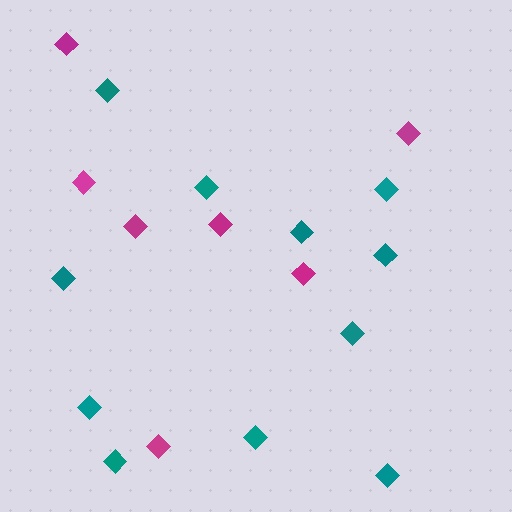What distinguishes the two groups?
There are 2 groups: one group of magenta diamonds (7) and one group of teal diamonds (11).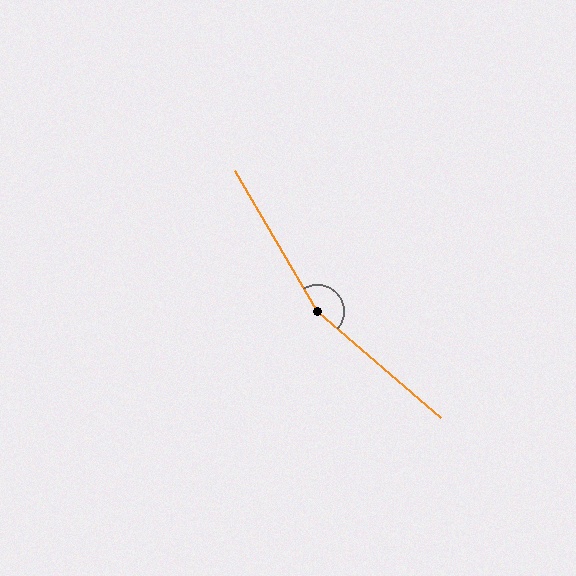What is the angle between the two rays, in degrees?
Approximately 161 degrees.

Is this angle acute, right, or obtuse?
It is obtuse.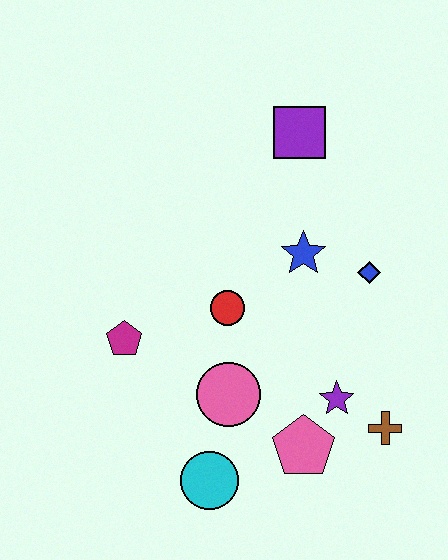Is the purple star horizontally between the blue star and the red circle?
No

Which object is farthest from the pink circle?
The purple square is farthest from the pink circle.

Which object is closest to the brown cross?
The purple star is closest to the brown cross.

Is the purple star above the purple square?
No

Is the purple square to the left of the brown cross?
Yes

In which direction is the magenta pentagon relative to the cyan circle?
The magenta pentagon is above the cyan circle.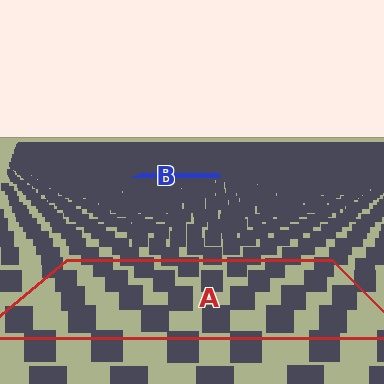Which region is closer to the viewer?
Region A is closer. The texture elements there are larger and more spread out.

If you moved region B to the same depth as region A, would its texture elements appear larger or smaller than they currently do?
They would appear larger. At a closer depth, the same texture elements are projected at a bigger on-screen size.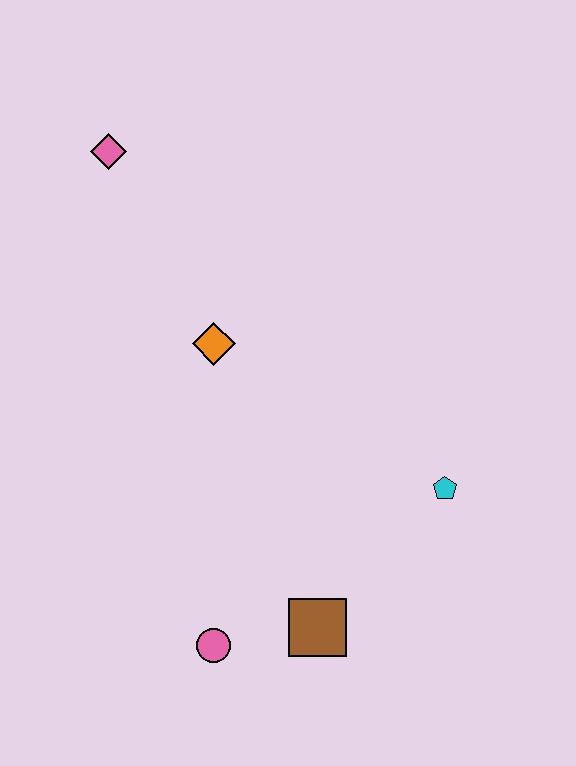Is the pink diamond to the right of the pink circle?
No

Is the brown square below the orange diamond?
Yes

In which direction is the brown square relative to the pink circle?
The brown square is to the right of the pink circle.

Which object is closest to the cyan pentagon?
The brown square is closest to the cyan pentagon.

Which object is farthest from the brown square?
The pink diamond is farthest from the brown square.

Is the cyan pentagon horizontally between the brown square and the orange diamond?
No